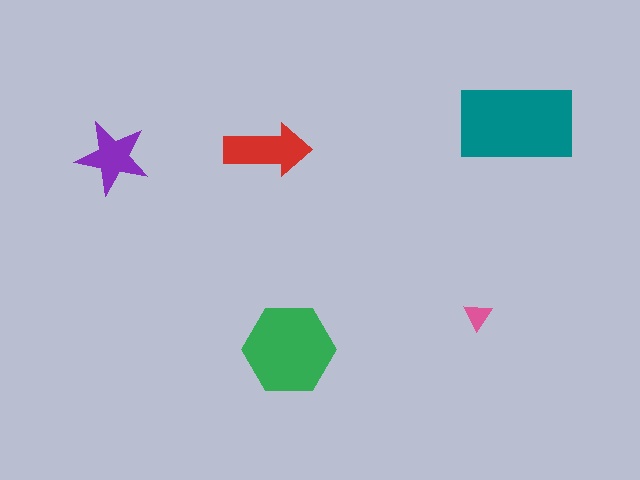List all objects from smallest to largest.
The pink triangle, the purple star, the red arrow, the green hexagon, the teal rectangle.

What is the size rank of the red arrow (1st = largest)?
3rd.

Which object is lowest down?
The green hexagon is bottommost.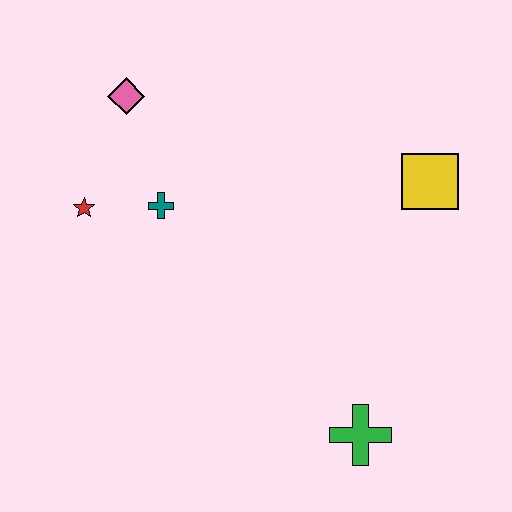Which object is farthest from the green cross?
The pink diamond is farthest from the green cross.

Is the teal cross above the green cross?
Yes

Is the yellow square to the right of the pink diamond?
Yes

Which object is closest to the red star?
The teal cross is closest to the red star.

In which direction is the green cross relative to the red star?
The green cross is to the right of the red star.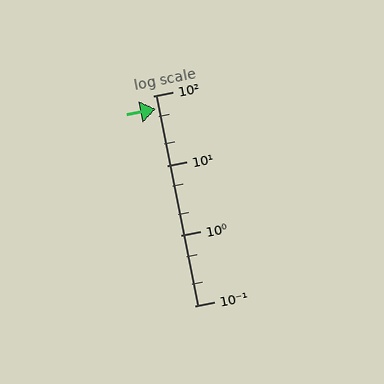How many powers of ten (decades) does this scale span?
The scale spans 3 decades, from 0.1 to 100.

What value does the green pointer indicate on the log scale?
The pointer indicates approximately 65.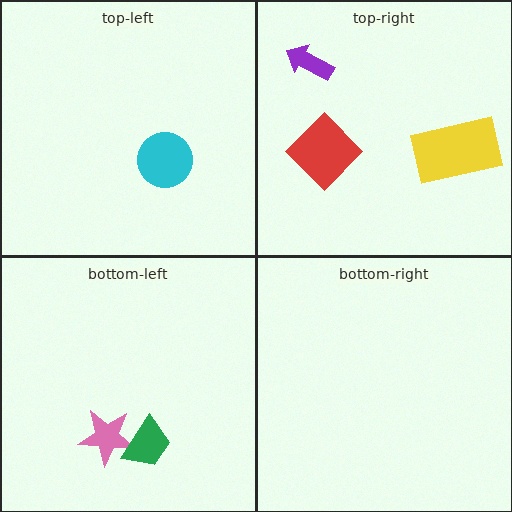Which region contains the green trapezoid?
The bottom-left region.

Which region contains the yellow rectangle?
The top-right region.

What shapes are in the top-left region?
The cyan circle.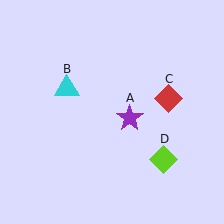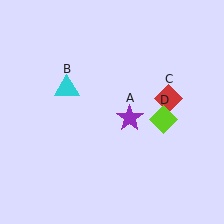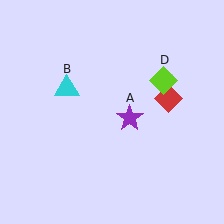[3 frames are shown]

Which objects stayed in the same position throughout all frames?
Purple star (object A) and cyan triangle (object B) and red diamond (object C) remained stationary.